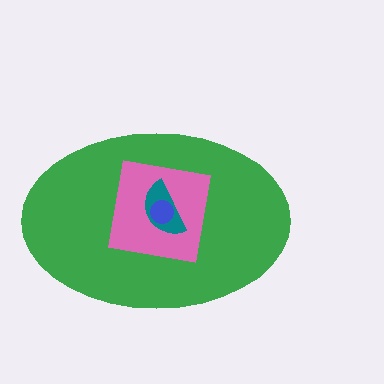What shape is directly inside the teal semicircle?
The blue circle.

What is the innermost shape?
The blue circle.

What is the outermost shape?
The green ellipse.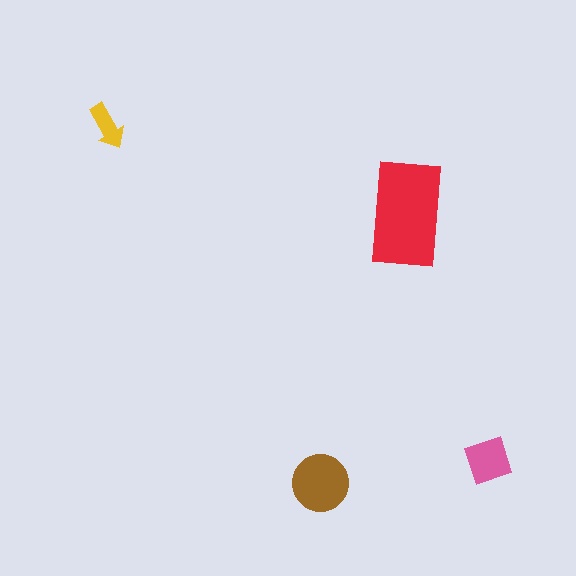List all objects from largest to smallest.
The red rectangle, the brown circle, the pink square, the yellow arrow.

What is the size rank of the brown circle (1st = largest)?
2nd.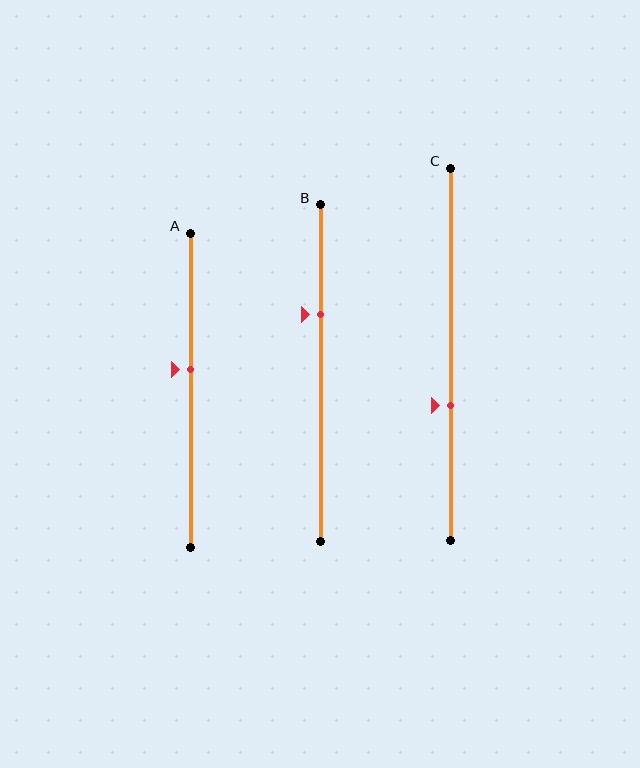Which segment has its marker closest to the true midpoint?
Segment A has its marker closest to the true midpoint.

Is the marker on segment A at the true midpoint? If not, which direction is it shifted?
No, the marker on segment A is shifted upward by about 7% of the segment length.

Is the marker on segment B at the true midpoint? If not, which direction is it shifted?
No, the marker on segment B is shifted upward by about 17% of the segment length.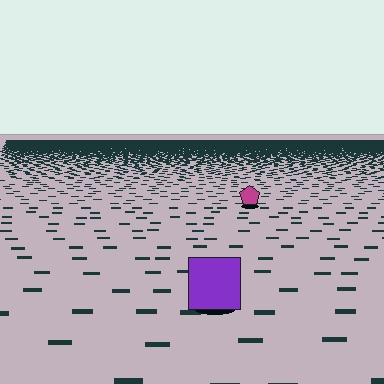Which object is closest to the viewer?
The purple square is closest. The texture marks near it are larger and more spread out.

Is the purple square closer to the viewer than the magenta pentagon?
Yes. The purple square is closer — you can tell from the texture gradient: the ground texture is coarser near it.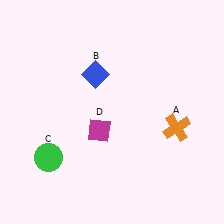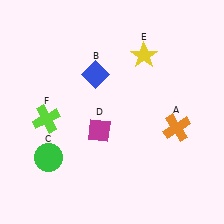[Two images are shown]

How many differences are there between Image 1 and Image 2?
There are 2 differences between the two images.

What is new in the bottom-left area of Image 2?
A lime cross (F) was added in the bottom-left area of Image 2.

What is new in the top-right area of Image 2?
A yellow star (E) was added in the top-right area of Image 2.